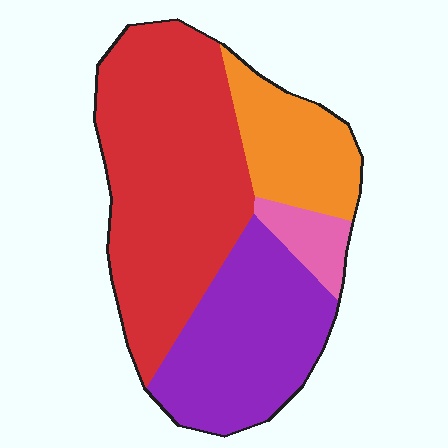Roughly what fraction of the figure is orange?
Orange covers around 15% of the figure.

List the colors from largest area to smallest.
From largest to smallest: red, purple, orange, pink.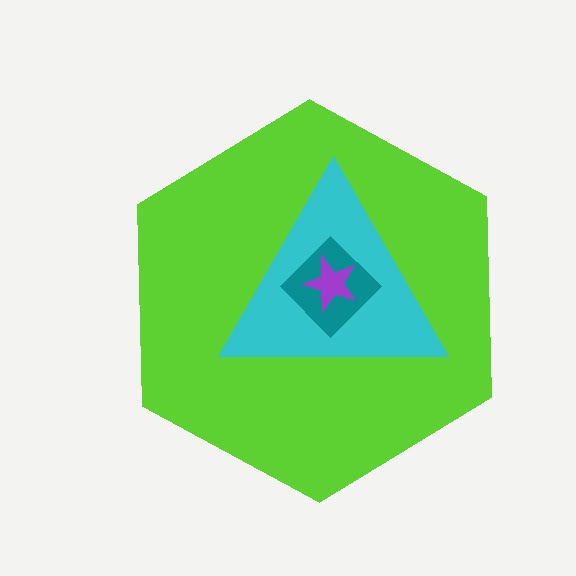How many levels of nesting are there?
4.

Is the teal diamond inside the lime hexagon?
Yes.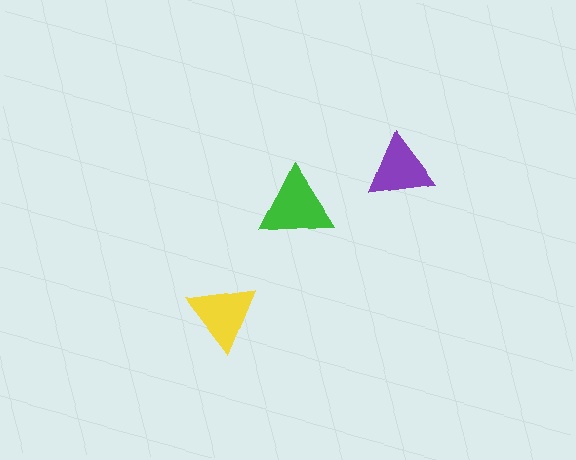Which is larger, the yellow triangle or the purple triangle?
The yellow one.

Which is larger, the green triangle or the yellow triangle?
The green one.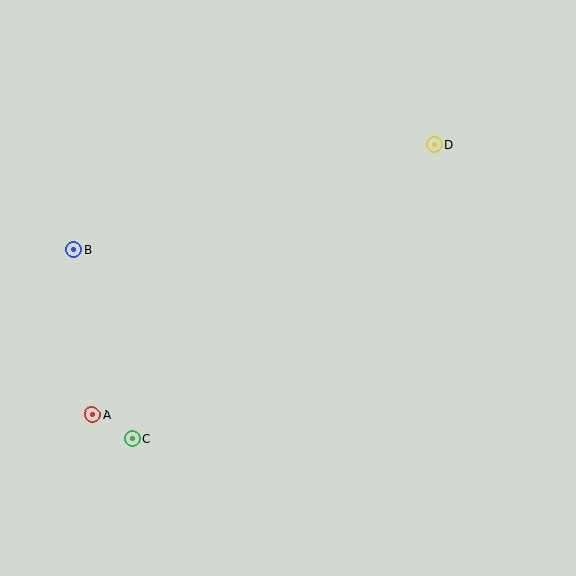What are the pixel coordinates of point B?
Point B is at (73, 249).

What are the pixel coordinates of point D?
Point D is at (434, 145).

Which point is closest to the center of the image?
Point D at (434, 145) is closest to the center.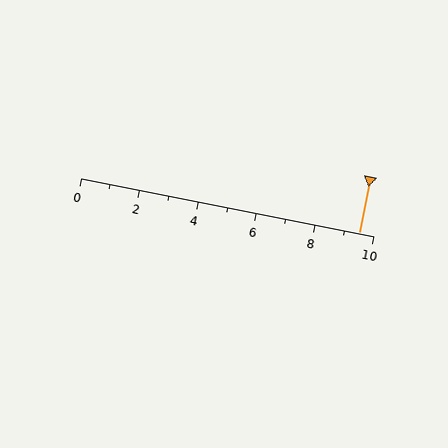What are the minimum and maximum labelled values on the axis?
The axis runs from 0 to 10.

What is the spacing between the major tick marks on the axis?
The major ticks are spaced 2 apart.